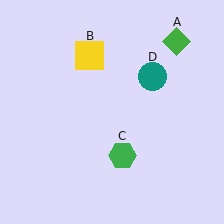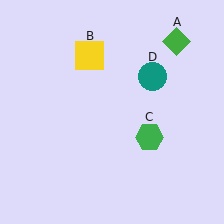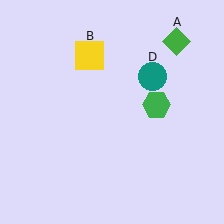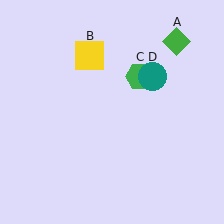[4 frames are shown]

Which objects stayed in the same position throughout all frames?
Green diamond (object A) and yellow square (object B) and teal circle (object D) remained stationary.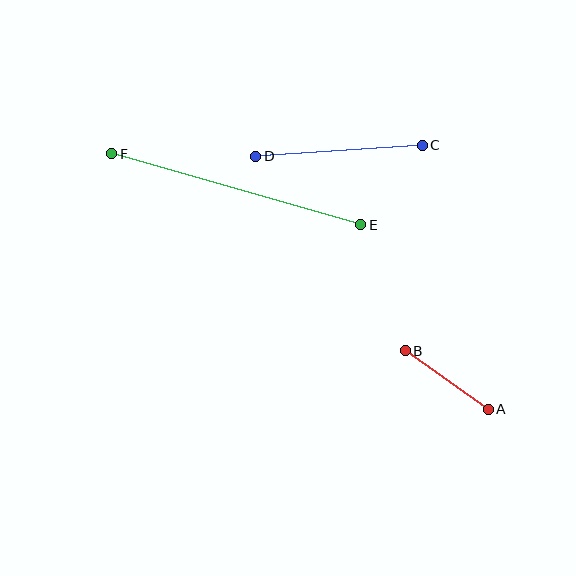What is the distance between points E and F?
The distance is approximately 259 pixels.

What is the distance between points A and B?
The distance is approximately 102 pixels.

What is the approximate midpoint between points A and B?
The midpoint is at approximately (447, 380) pixels.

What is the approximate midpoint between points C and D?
The midpoint is at approximately (339, 151) pixels.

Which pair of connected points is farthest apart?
Points E and F are farthest apart.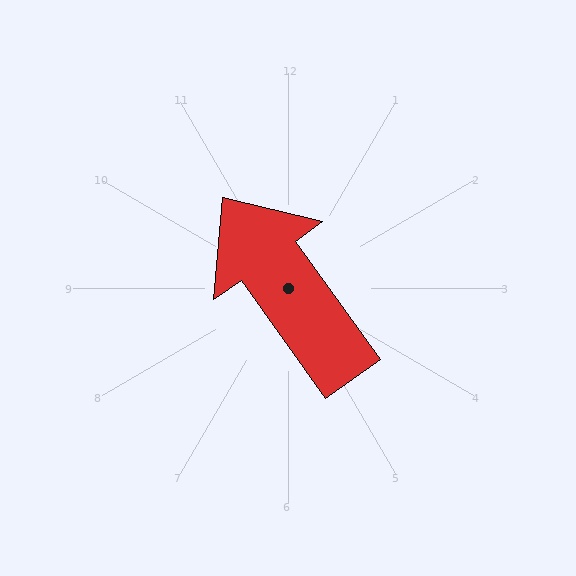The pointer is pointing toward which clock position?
Roughly 11 o'clock.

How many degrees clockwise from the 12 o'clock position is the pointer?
Approximately 324 degrees.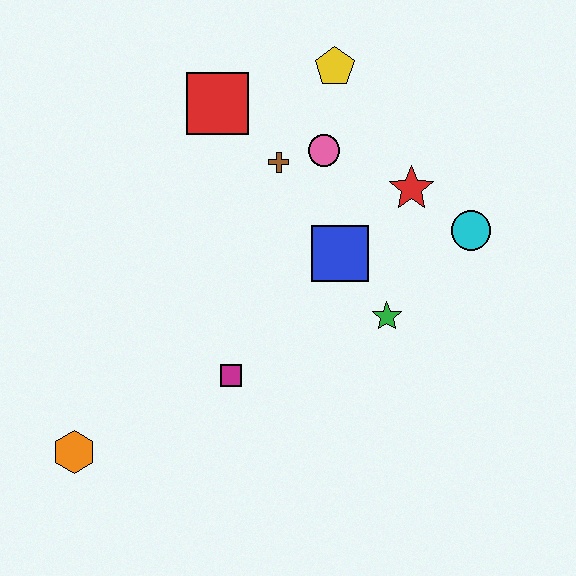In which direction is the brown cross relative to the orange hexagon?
The brown cross is above the orange hexagon.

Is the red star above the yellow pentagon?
No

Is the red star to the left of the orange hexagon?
No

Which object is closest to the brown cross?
The pink circle is closest to the brown cross.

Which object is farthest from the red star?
The orange hexagon is farthest from the red star.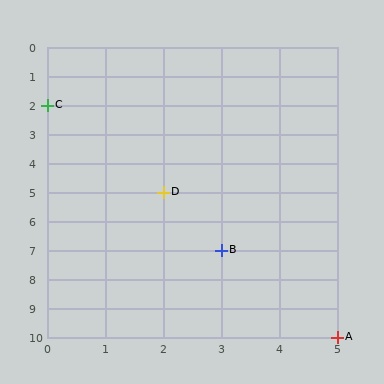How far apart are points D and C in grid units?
Points D and C are 2 columns and 3 rows apart (about 3.6 grid units diagonally).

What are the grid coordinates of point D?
Point D is at grid coordinates (2, 5).